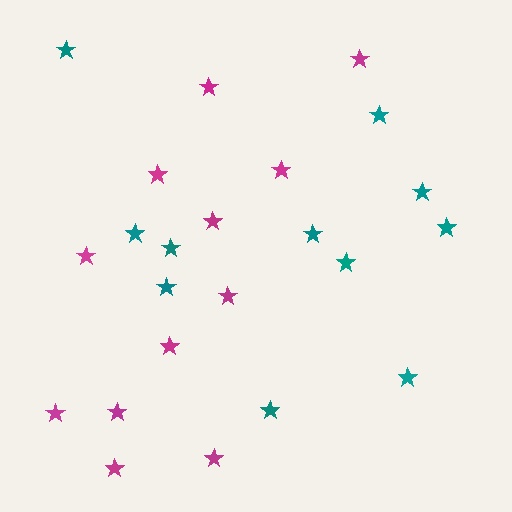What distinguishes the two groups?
There are 2 groups: one group of teal stars (11) and one group of magenta stars (12).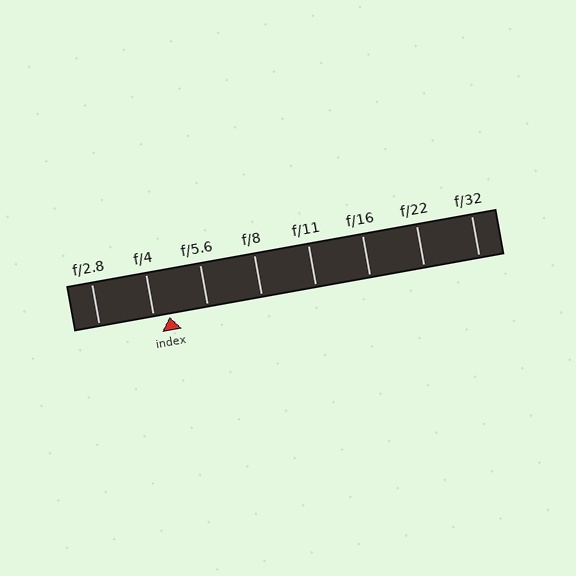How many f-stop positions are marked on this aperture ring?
There are 8 f-stop positions marked.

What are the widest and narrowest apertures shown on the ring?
The widest aperture shown is f/2.8 and the narrowest is f/32.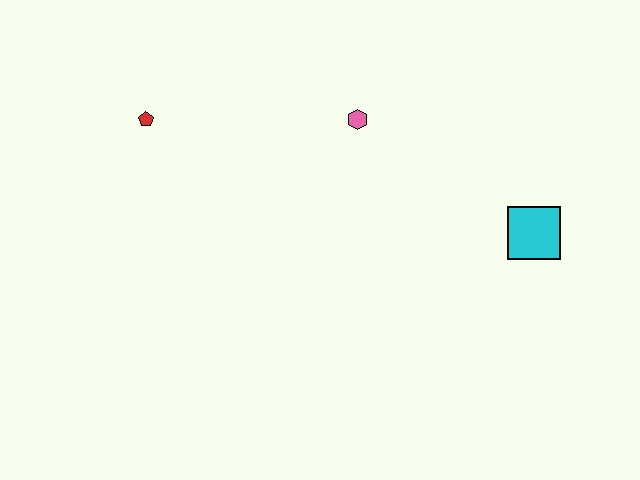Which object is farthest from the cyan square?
The red pentagon is farthest from the cyan square.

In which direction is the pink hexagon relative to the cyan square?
The pink hexagon is to the left of the cyan square.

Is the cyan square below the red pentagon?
Yes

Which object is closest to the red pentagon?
The pink hexagon is closest to the red pentagon.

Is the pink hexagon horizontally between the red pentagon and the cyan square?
Yes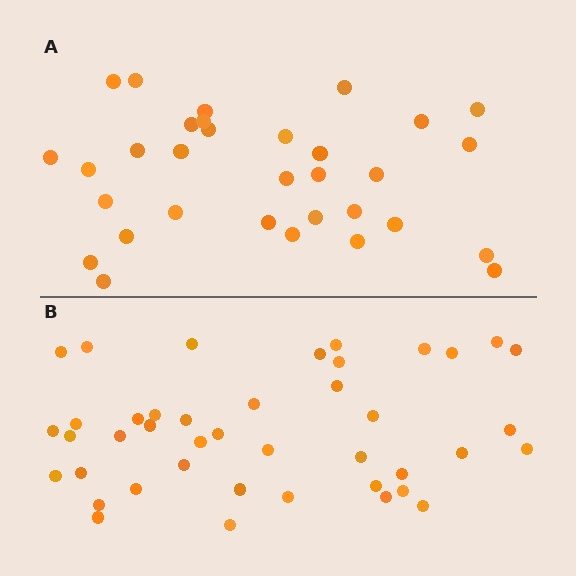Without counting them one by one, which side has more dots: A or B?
Region B (the bottom region) has more dots.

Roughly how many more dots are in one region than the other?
Region B has roughly 10 or so more dots than region A.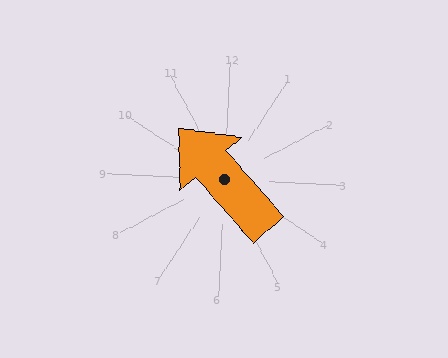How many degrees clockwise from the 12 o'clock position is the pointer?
Approximately 316 degrees.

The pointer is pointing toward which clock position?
Roughly 11 o'clock.